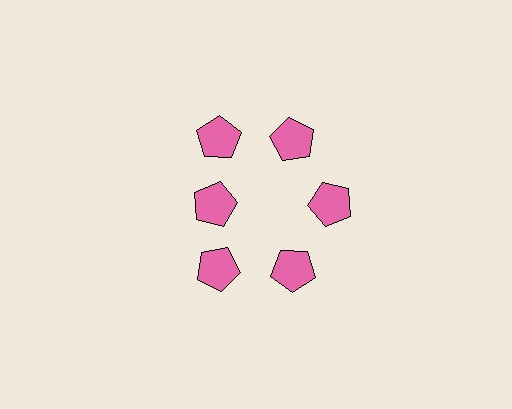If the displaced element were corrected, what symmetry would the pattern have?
It would have 6-fold rotational symmetry — the pattern would map onto itself every 60 degrees.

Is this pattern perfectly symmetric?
No. The 6 pink pentagons are arranged in a ring, but one element near the 9 o'clock position is pulled inward toward the center, breaking the 6-fold rotational symmetry.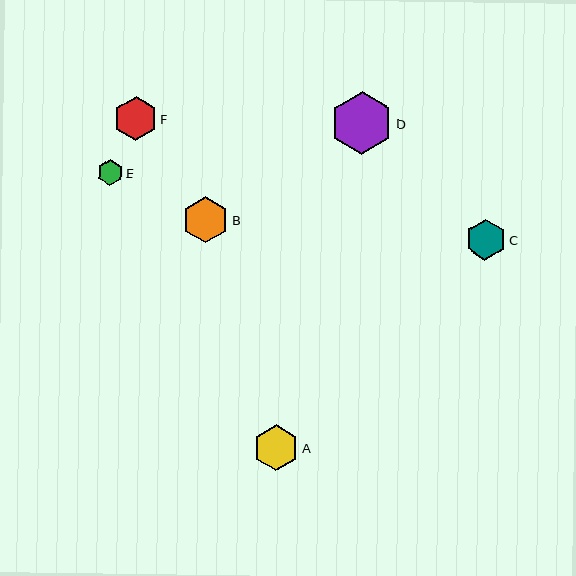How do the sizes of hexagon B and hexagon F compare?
Hexagon B and hexagon F are approximately the same size.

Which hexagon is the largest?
Hexagon D is the largest with a size of approximately 62 pixels.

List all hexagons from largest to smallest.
From largest to smallest: D, B, A, F, C, E.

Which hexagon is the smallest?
Hexagon E is the smallest with a size of approximately 26 pixels.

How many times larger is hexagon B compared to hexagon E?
Hexagon B is approximately 1.8 times the size of hexagon E.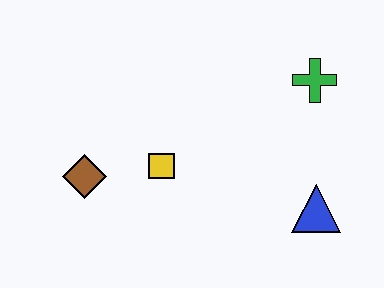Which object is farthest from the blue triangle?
The brown diamond is farthest from the blue triangle.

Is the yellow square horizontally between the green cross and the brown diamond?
Yes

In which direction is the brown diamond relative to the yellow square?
The brown diamond is to the left of the yellow square.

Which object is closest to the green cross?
The blue triangle is closest to the green cross.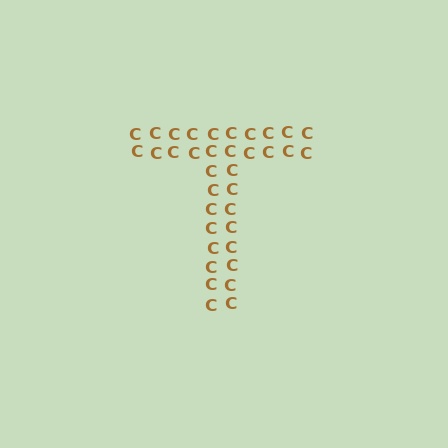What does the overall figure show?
The overall figure shows the letter T.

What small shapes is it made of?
It is made of small letter C's.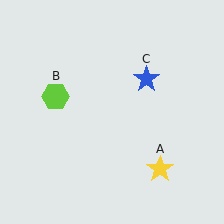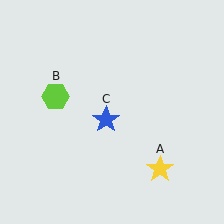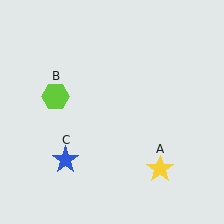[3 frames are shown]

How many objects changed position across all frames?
1 object changed position: blue star (object C).